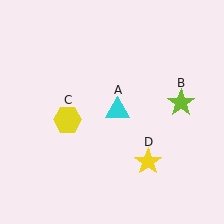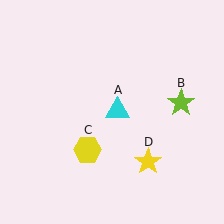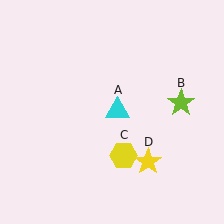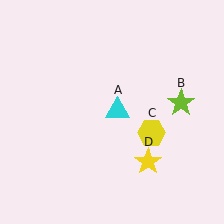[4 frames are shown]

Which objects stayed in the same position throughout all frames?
Cyan triangle (object A) and lime star (object B) and yellow star (object D) remained stationary.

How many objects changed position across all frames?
1 object changed position: yellow hexagon (object C).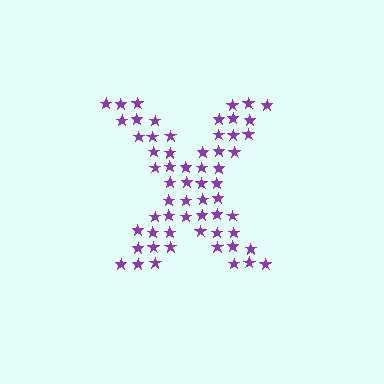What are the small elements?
The small elements are stars.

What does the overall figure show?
The overall figure shows the letter X.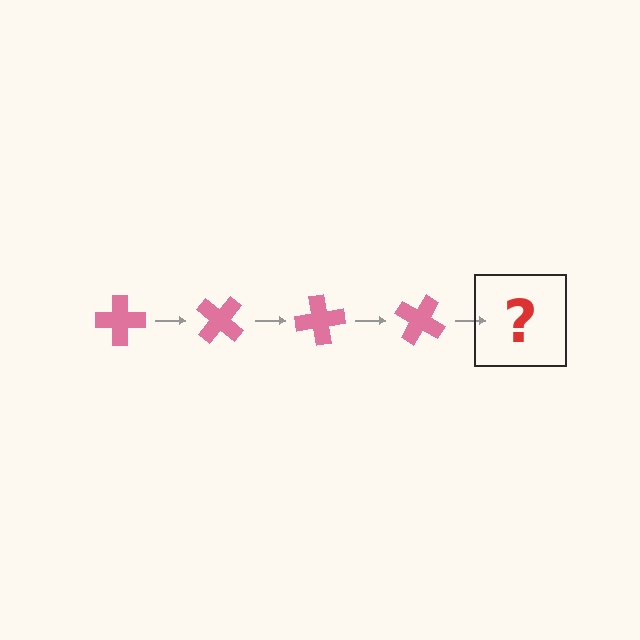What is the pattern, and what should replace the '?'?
The pattern is that the cross rotates 40 degrees each step. The '?' should be a pink cross rotated 160 degrees.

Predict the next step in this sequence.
The next step is a pink cross rotated 160 degrees.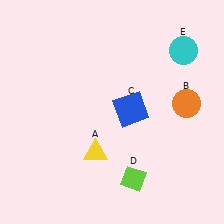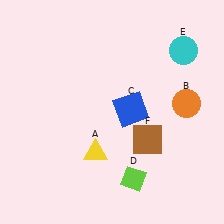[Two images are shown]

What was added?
A brown square (F) was added in Image 2.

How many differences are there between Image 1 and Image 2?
There is 1 difference between the two images.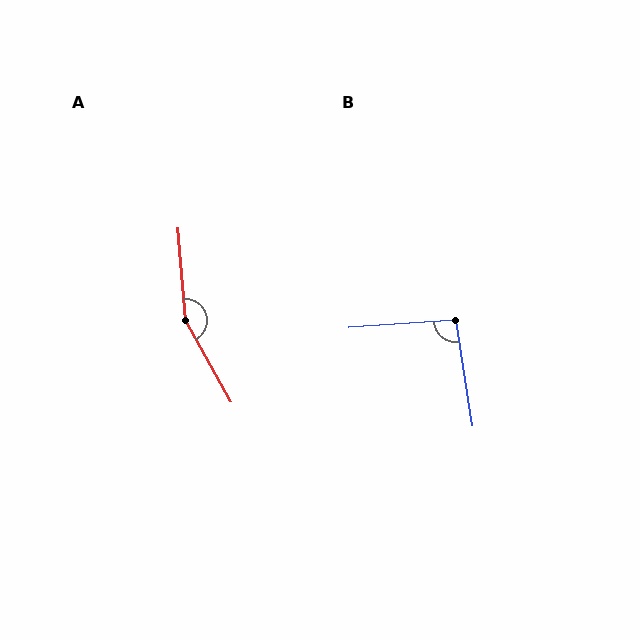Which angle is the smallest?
B, at approximately 95 degrees.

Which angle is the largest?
A, at approximately 156 degrees.